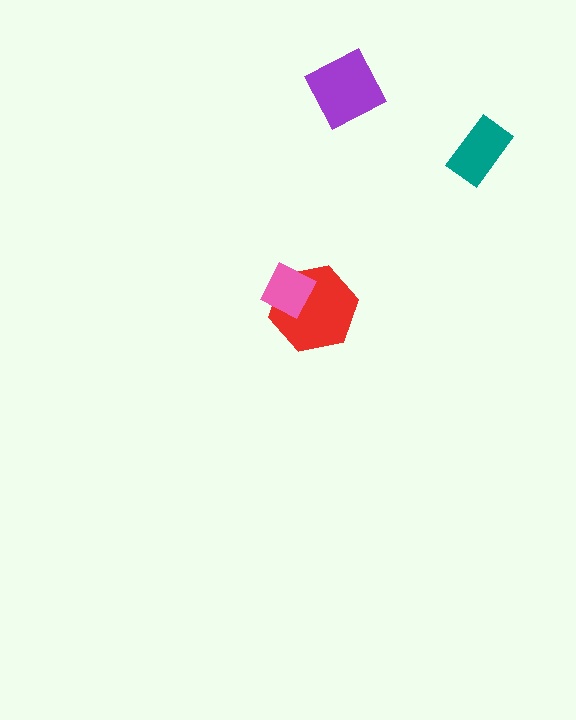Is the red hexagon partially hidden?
Yes, it is partially covered by another shape.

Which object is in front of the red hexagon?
The pink diamond is in front of the red hexagon.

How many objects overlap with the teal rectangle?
0 objects overlap with the teal rectangle.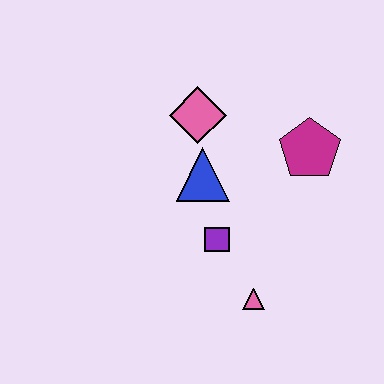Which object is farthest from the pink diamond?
The pink triangle is farthest from the pink diamond.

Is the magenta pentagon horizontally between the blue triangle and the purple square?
No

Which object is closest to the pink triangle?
The purple square is closest to the pink triangle.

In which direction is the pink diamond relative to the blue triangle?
The pink diamond is above the blue triangle.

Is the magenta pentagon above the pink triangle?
Yes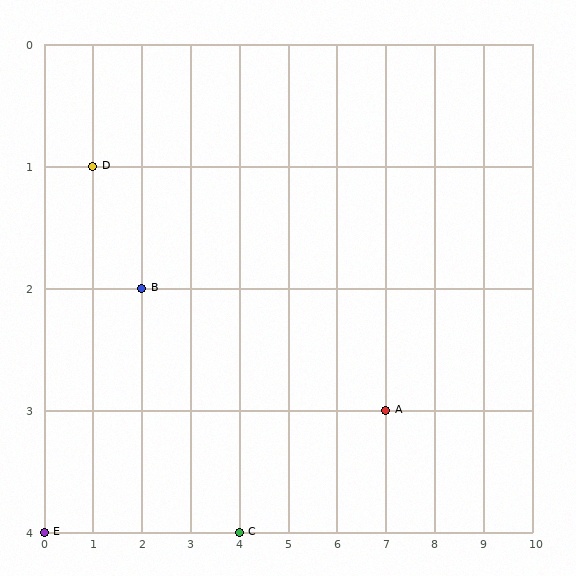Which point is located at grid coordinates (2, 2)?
Point B is at (2, 2).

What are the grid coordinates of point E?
Point E is at grid coordinates (0, 4).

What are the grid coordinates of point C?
Point C is at grid coordinates (4, 4).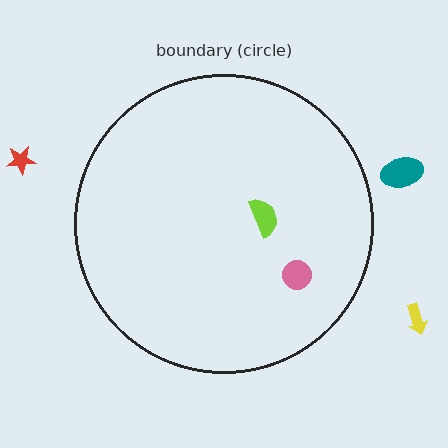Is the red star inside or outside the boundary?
Outside.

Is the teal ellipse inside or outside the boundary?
Outside.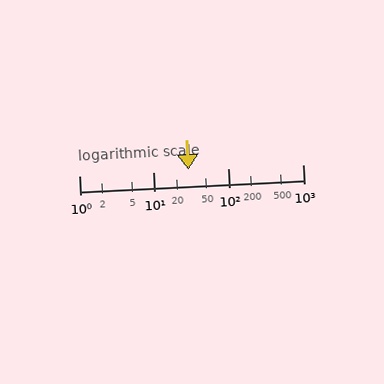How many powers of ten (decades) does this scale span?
The scale spans 3 decades, from 1 to 1000.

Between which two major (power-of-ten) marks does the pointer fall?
The pointer is between 10 and 100.